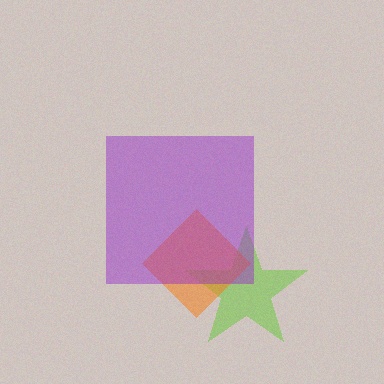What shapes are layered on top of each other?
The layered shapes are: a lime star, an orange diamond, a purple square.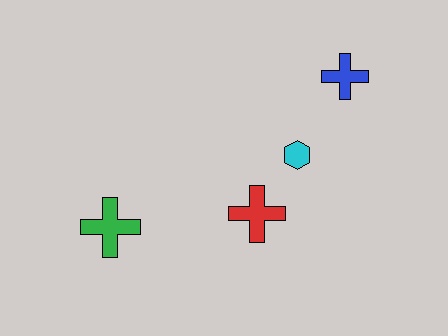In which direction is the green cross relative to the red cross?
The green cross is to the left of the red cross.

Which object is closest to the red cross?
The cyan hexagon is closest to the red cross.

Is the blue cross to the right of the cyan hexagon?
Yes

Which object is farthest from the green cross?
The blue cross is farthest from the green cross.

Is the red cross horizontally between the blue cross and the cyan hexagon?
No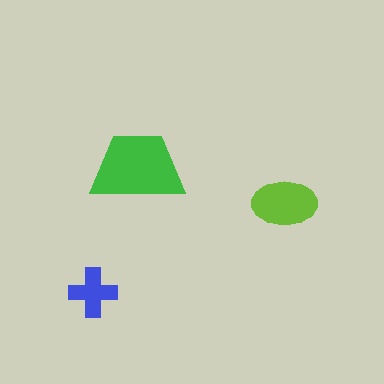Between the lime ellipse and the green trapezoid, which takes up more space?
The green trapezoid.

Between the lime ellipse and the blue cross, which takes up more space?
The lime ellipse.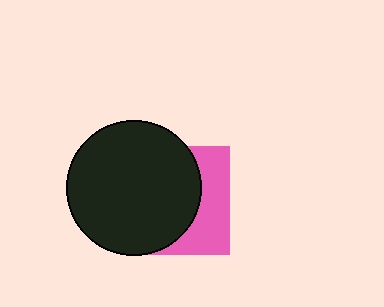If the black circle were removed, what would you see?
You would see the complete pink square.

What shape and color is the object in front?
The object in front is a black circle.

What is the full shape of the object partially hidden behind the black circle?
The partially hidden object is a pink square.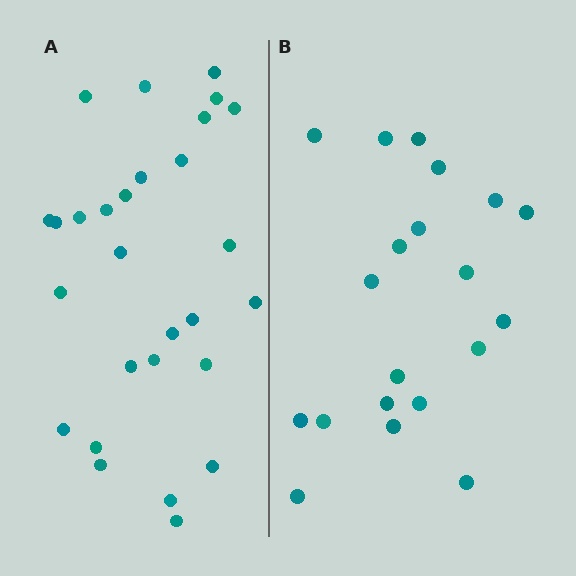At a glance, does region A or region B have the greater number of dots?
Region A (the left region) has more dots.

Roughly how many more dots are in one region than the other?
Region A has roughly 8 or so more dots than region B.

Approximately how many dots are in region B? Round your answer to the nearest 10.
About 20 dots.